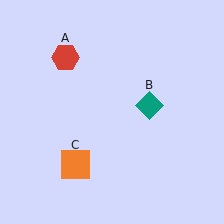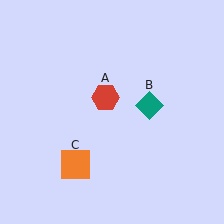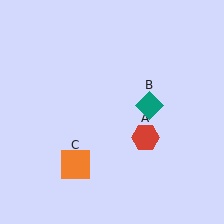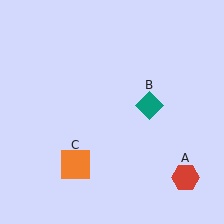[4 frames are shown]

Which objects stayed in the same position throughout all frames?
Teal diamond (object B) and orange square (object C) remained stationary.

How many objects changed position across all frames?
1 object changed position: red hexagon (object A).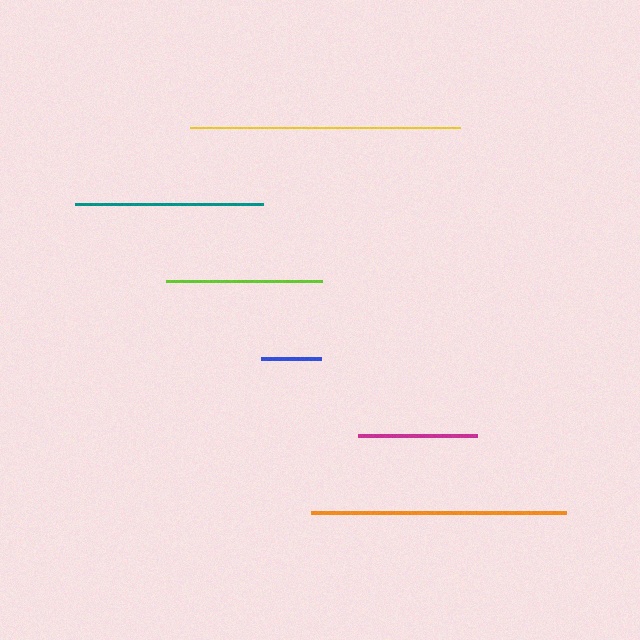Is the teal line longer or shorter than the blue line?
The teal line is longer than the blue line.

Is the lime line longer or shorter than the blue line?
The lime line is longer than the blue line.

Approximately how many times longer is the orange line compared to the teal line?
The orange line is approximately 1.4 times the length of the teal line.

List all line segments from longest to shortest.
From longest to shortest: yellow, orange, teal, lime, magenta, blue.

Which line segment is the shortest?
The blue line is the shortest at approximately 60 pixels.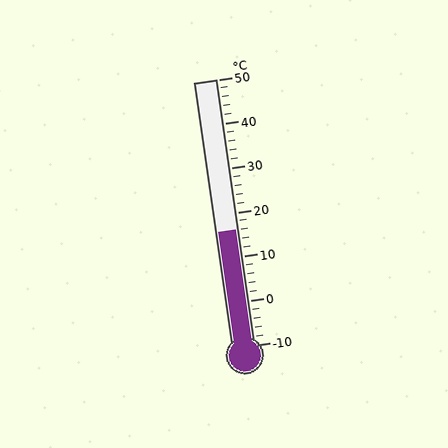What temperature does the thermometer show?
The thermometer shows approximately 16°C.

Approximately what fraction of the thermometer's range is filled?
The thermometer is filled to approximately 45% of its range.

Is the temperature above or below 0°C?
The temperature is above 0°C.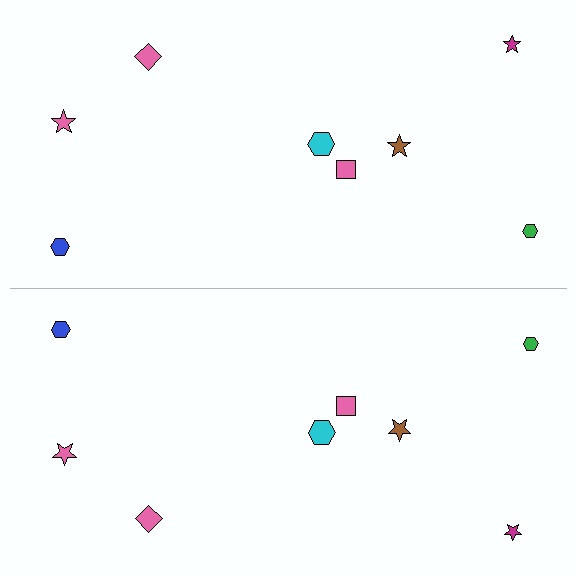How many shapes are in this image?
There are 16 shapes in this image.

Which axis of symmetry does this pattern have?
The pattern has a horizontal axis of symmetry running through the center of the image.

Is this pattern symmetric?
Yes, this pattern has bilateral (reflection) symmetry.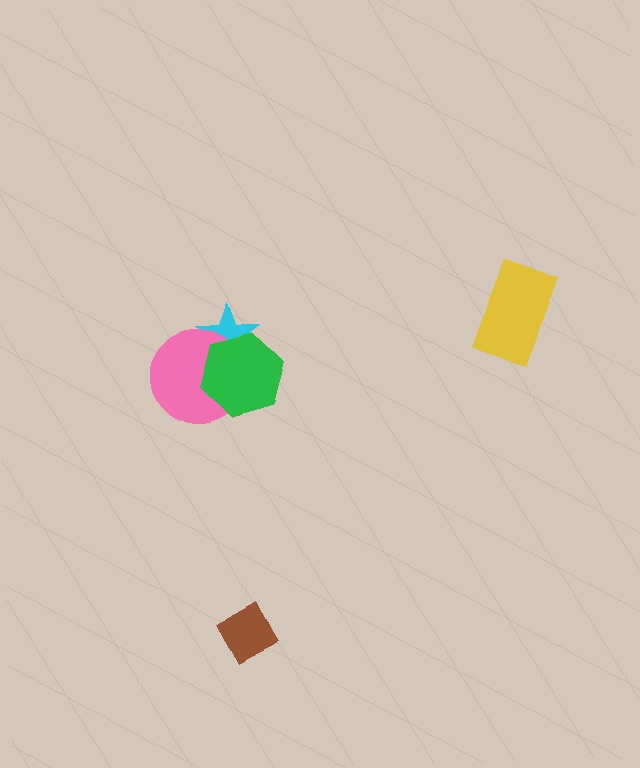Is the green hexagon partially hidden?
No, no other shape covers it.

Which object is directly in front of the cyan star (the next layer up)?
The pink circle is directly in front of the cyan star.